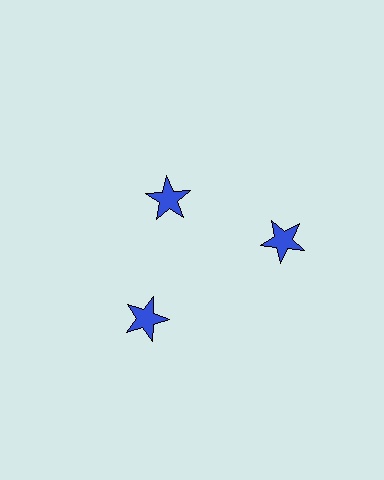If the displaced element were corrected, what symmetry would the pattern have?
It would have 3-fold rotational symmetry — the pattern would map onto itself every 120 degrees.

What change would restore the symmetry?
The symmetry would be restored by moving it outward, back onto the ring so that all 3 stars sit at equal angles and equal distance from the center.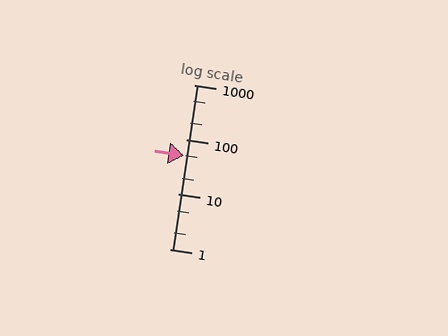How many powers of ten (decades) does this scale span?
The scale spans 3 decades, from 1 to 1000.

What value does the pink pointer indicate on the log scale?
The pointer indicates approximately 51.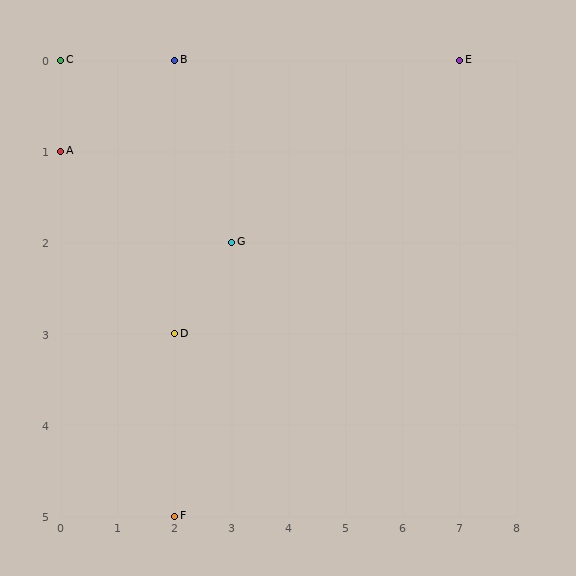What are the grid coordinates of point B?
Point B is at grid coordinates (2, 0).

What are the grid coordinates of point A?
Point A is at grid coordinates (0, 1).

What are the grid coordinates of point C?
Point C is at grid coordinates (0, 0).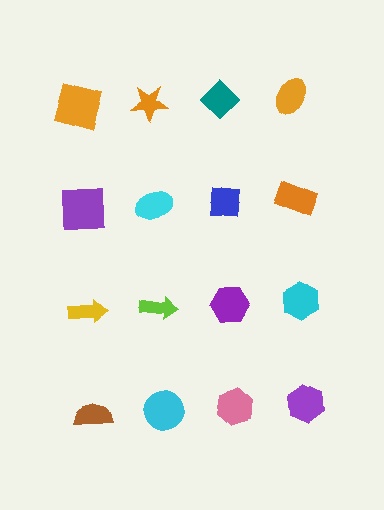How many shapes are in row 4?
4 shapes.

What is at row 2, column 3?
A blue square.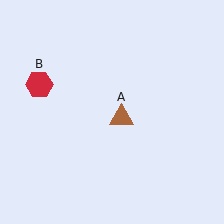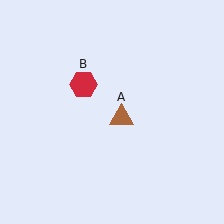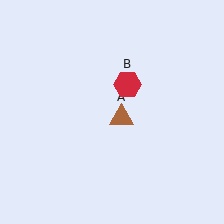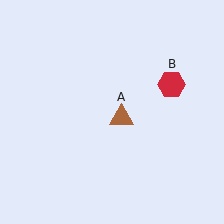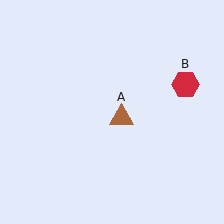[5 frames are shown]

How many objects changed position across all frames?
1 object changed position: red hexagon (object B).